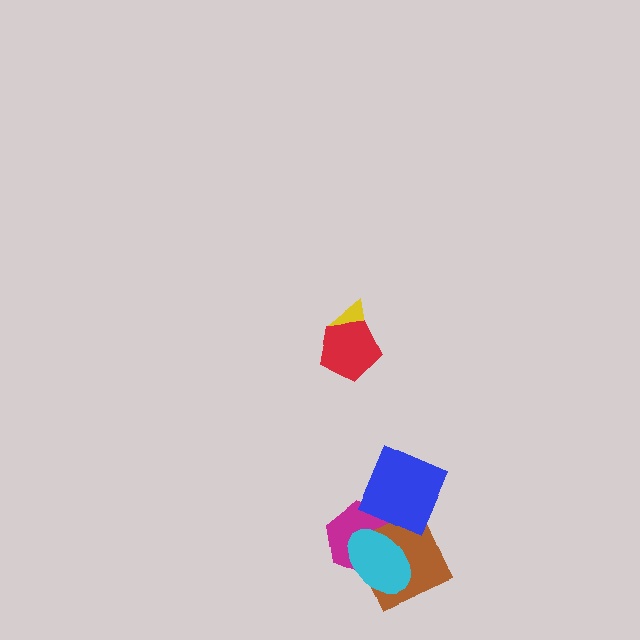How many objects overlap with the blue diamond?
3 objects overlap with the blue diamond.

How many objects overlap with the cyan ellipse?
3 objects overlap with the cyan ellipse.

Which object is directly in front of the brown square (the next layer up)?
The cyan ellipse is directly in front of the brown square.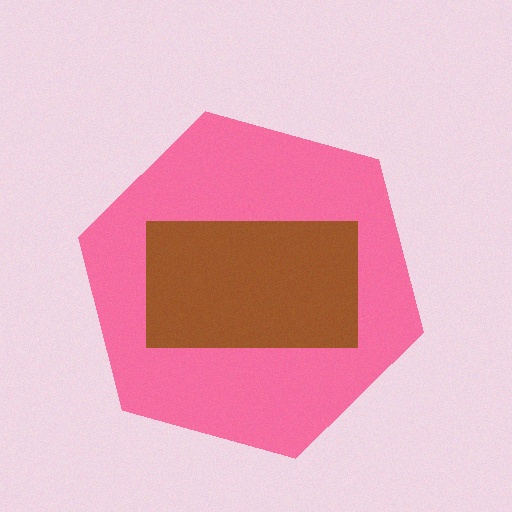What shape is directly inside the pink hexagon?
The brown rectangle.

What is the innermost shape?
The brown rectangle.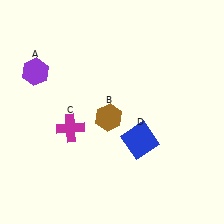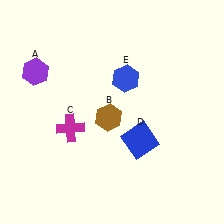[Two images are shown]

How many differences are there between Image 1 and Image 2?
There is 1 difference between the two images.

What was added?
A blue hexagon (E) was added in Image 2.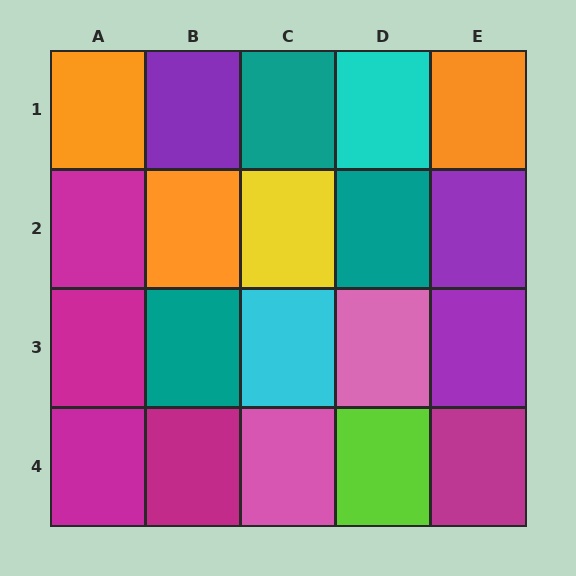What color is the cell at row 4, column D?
Lime.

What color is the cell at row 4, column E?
Magenta.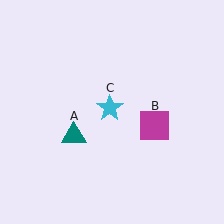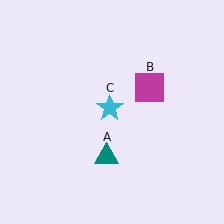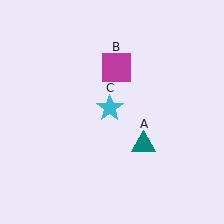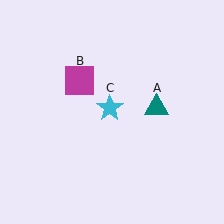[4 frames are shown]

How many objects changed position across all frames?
2 objects changed position: teal triangle (object A), magenta square (object B).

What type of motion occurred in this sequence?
The teal triangle (object A), magenta square (object B) rotated counterclockwise around the center of the scene.